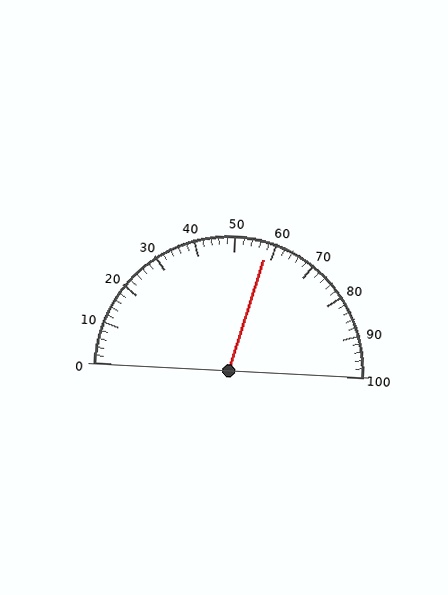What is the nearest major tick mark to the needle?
The nearest major tick mark is 60.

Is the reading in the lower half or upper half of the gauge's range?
The reading is in the upper half of the range (0 to 100).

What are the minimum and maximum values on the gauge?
The gauge ranges from 0 to 100.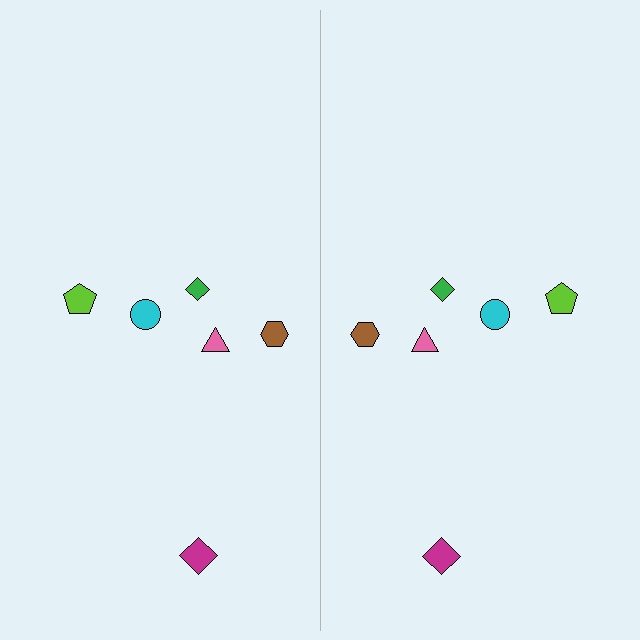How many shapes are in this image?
There are 12 shapes in this image.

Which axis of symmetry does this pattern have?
The pattern has a vertical axis of symmetry running through the center of the image.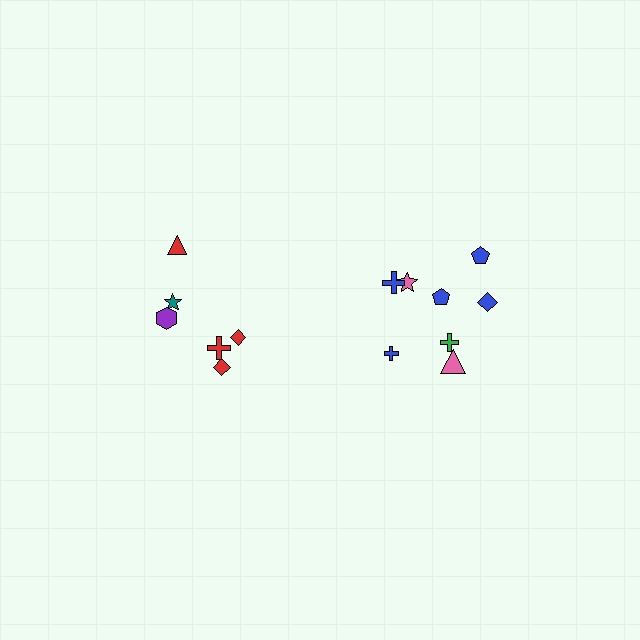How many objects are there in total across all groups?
There are 14 objects.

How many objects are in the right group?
There are 8 objects.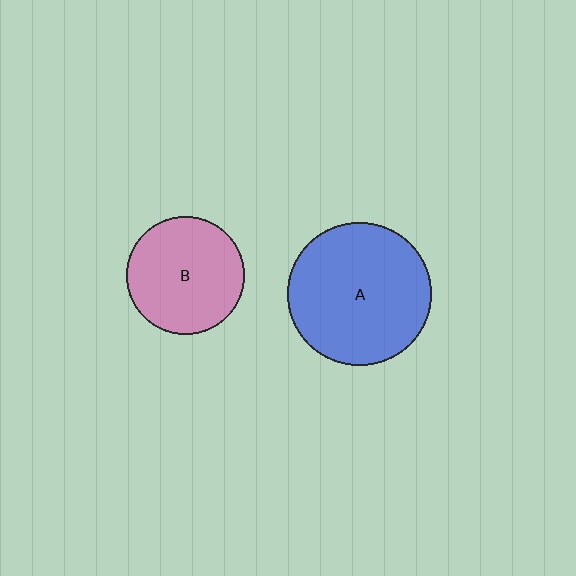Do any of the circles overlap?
No, none of the circles overlap.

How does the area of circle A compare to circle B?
Approximately 1.5 times.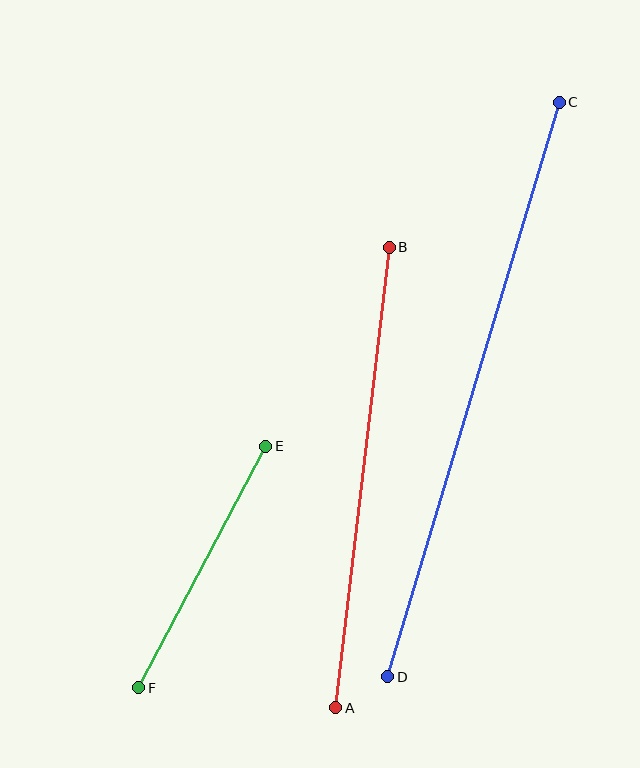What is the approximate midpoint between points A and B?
The midpoint is at approximately (362, 478) pixels.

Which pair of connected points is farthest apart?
Points C and D are farthest apart.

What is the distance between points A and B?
The distance is approximately 464 pixels.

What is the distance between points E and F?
The distance is approximately 273 pixels.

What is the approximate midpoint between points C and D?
The midpoint is at approximately (473, 390) pixels.